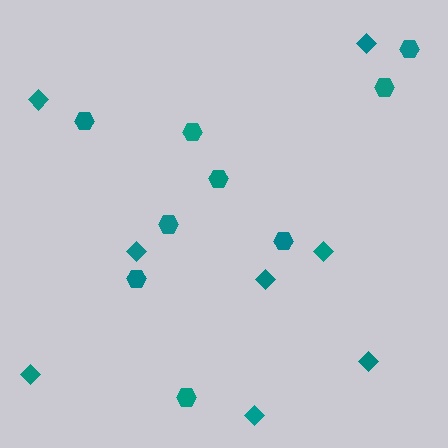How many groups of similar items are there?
There are 2 groups: one group of hexagons (9) and one group of diamonds (8).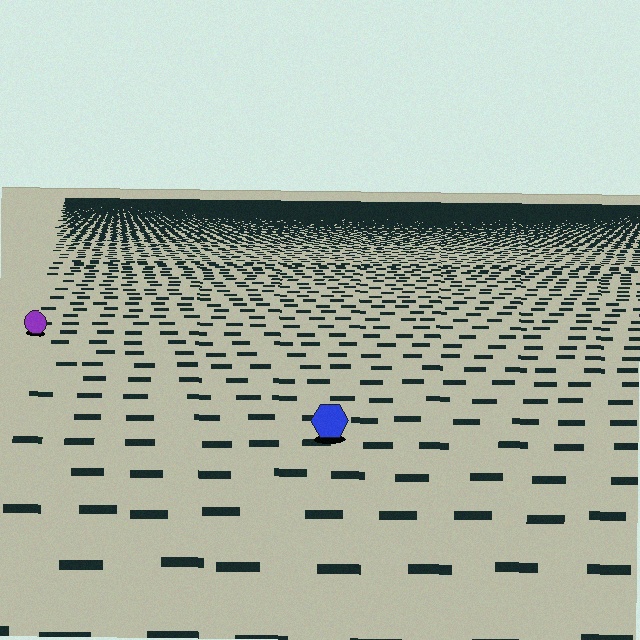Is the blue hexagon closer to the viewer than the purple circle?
Yes. The blue hexagon is closer — you can tell from the texture gradient: the ground texture is coarser near it.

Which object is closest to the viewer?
The blue hexagon is closest. The texture marks near it are larger and more spread out.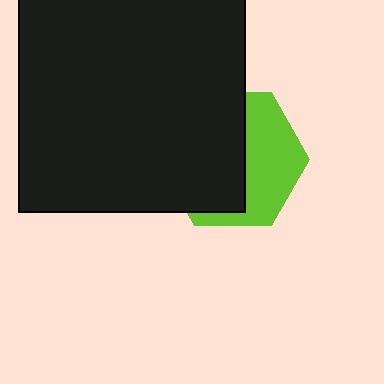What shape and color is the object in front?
The object in front is a black square.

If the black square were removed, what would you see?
You would see the complete lime hexagon.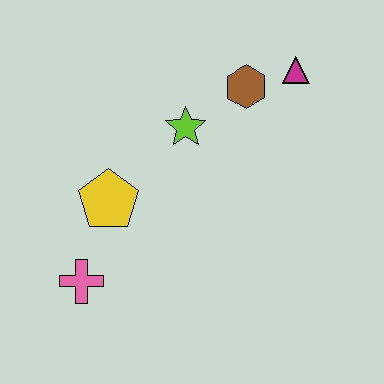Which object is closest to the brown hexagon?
The magenta triangle is closest to the brown hexagon.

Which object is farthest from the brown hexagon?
The pink cross is farthest from the brown hexagon.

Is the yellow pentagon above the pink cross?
Yes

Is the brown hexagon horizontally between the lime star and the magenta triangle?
Yes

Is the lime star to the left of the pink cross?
No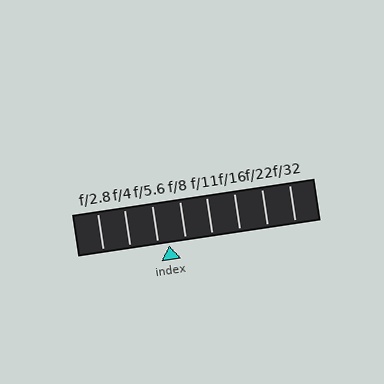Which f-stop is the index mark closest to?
The index mark is closest to f/5.6.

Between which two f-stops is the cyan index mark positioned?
The index mark is between f/5.6 and f/8.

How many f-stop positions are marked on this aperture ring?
There are 8 f-stop positions marked.